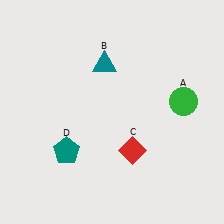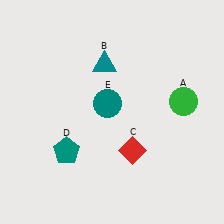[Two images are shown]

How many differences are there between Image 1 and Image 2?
There is 1 difference between the two images.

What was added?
A teal circle (E) was added in Image 2.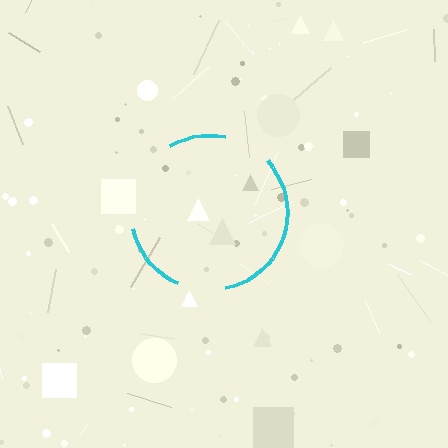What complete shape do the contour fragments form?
The contour fragments form a circle.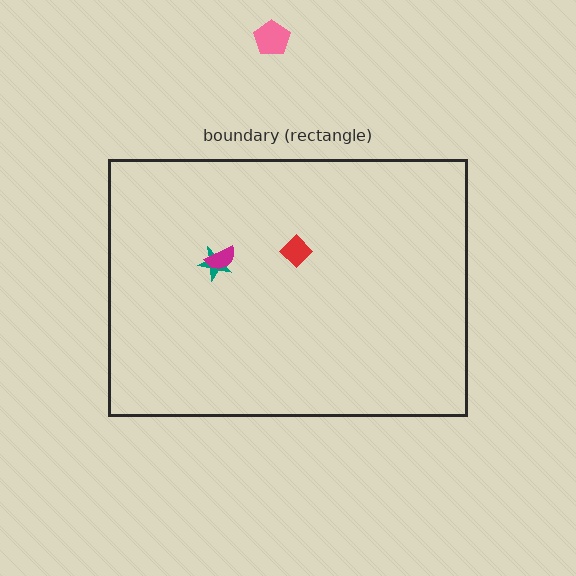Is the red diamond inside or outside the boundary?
Inside.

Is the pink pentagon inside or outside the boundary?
Outside.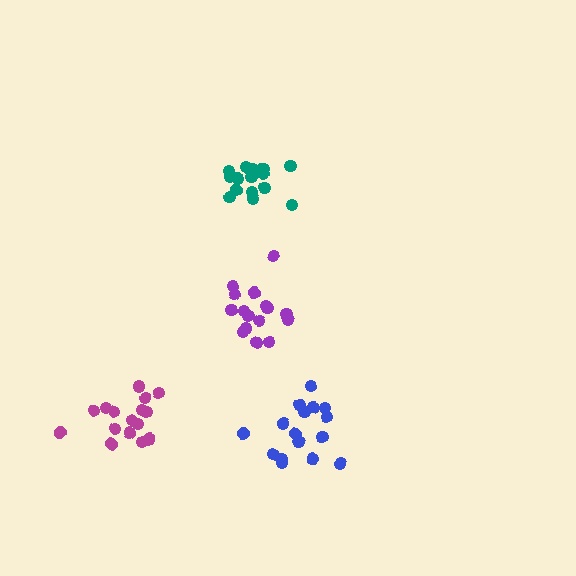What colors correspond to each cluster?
The clusters are colored: blue, teal, magenta, purple.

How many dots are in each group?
Group 1: 16 dots, Group 2: 17 dots, Group 3: 17 dots, Group 4: 16 dots (66 total).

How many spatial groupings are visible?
There are 4 spatial groupings.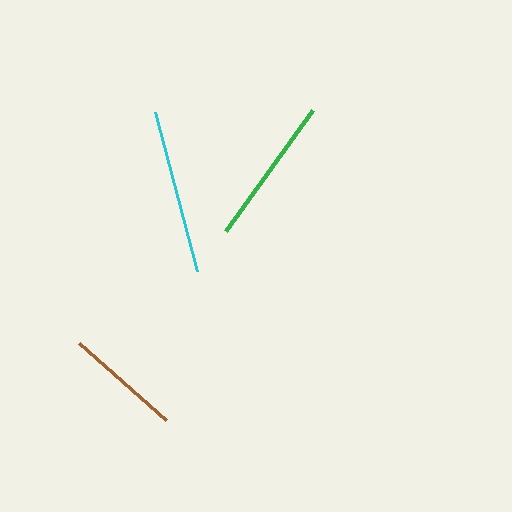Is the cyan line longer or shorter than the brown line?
The cyan line is longer than the brown line.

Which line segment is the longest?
The cyan line is the longest at approximately 165 pixels.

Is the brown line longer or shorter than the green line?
The green line is longer than the brown line.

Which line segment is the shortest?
The brown line is the shortest at approximately 116 pixels.